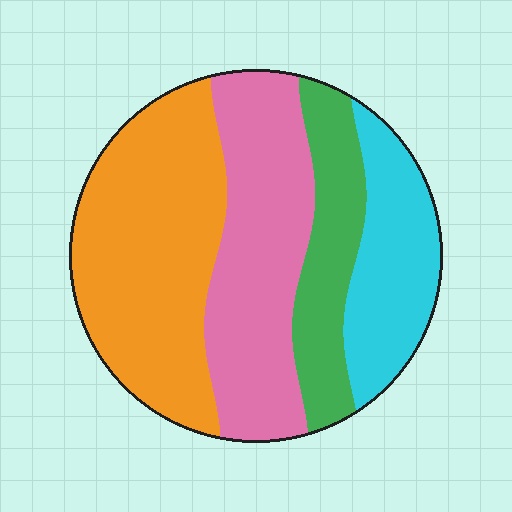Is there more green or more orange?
Orange.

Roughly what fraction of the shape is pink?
Pink covers about 30% of the shape.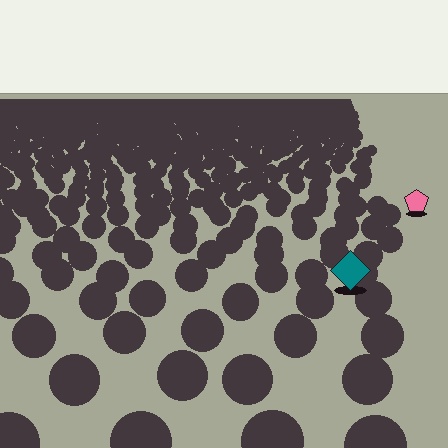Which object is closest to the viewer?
The teal diamond is closest. The texture marks near it are larger and more spread out.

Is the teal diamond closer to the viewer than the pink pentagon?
Yes. The teal diamond is closer — you can tell from the texture gradient: the ground texture is coarser near it.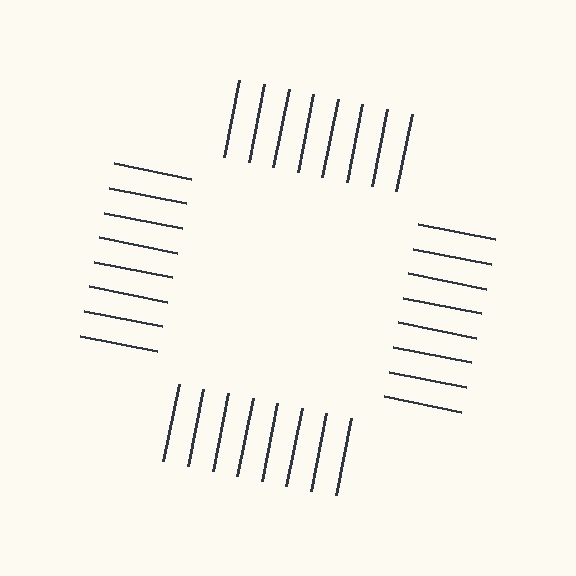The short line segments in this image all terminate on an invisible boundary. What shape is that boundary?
An illusory square — the line segments terminate on its edges but no continuous stroke is drawn.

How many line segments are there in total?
32 — 8 along each of the 4 edges.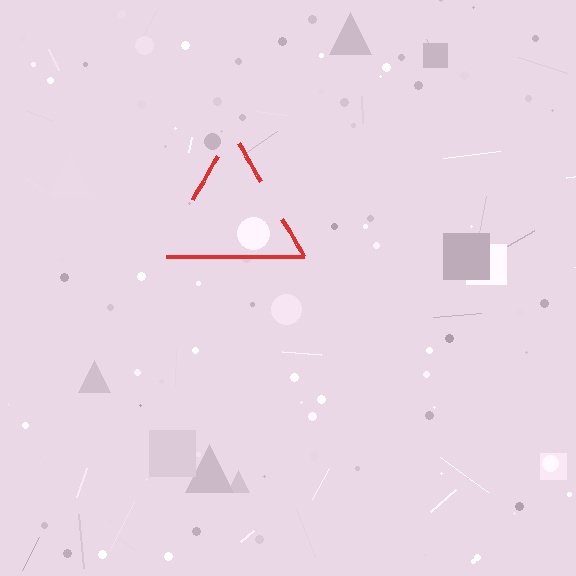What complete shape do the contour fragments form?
The contour fragments form a triangle.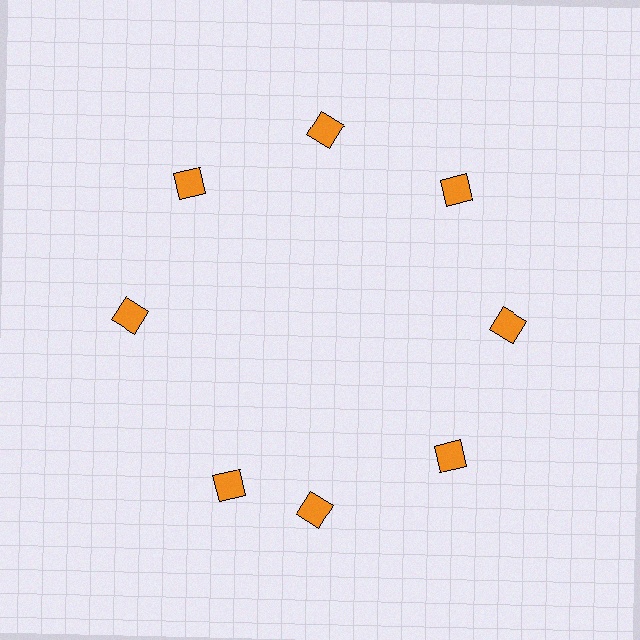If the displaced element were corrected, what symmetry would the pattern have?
It would have 8-fold rotational symmetry — the pattern would map onto itself every 45 degrees.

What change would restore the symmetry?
The symmetry would be restored by rotating it back into even spacing with its neighbors so that all 8 diamonds sit at equal angles and equal distance from the center.